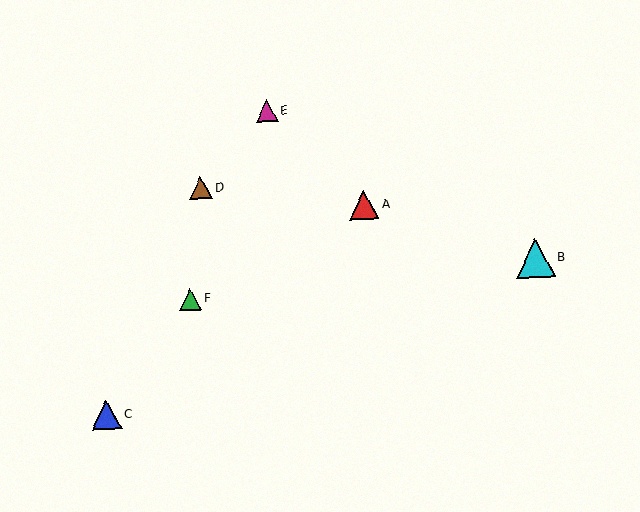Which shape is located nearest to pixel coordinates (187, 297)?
The green triangle (labeled F) at (190, 299) is nearest to that location.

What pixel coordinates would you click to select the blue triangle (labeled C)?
Click at (106, 415) to select the blue triangle C.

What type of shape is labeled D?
Shape D is a brown triangle.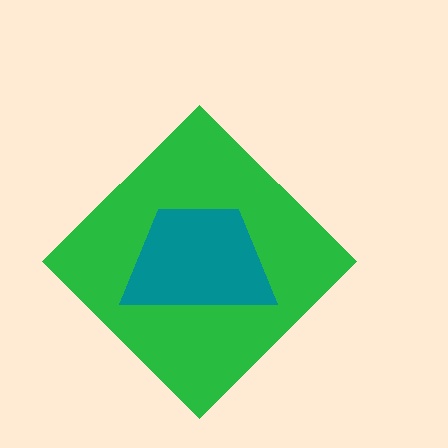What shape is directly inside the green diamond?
The teal trapezoid.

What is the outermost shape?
The green diamond.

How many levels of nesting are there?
2.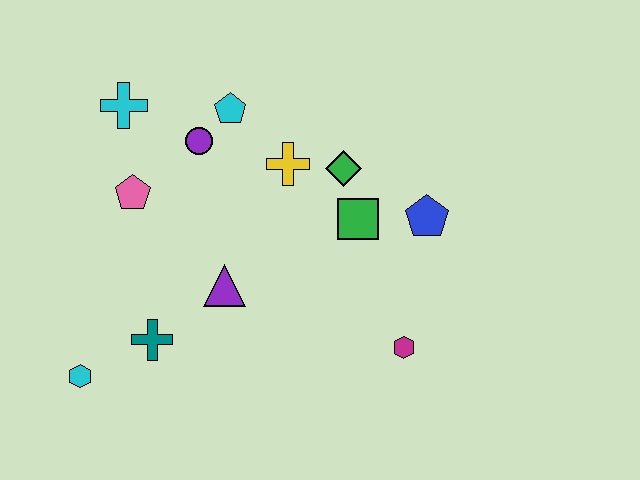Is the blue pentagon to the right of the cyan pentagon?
Yes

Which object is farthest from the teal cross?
The blue pentagon is farthest from the teal cross.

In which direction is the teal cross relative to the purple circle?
The teal cross is below the purple circle.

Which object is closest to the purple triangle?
The teal cross is closest to the purple triangle.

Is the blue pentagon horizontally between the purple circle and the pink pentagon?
No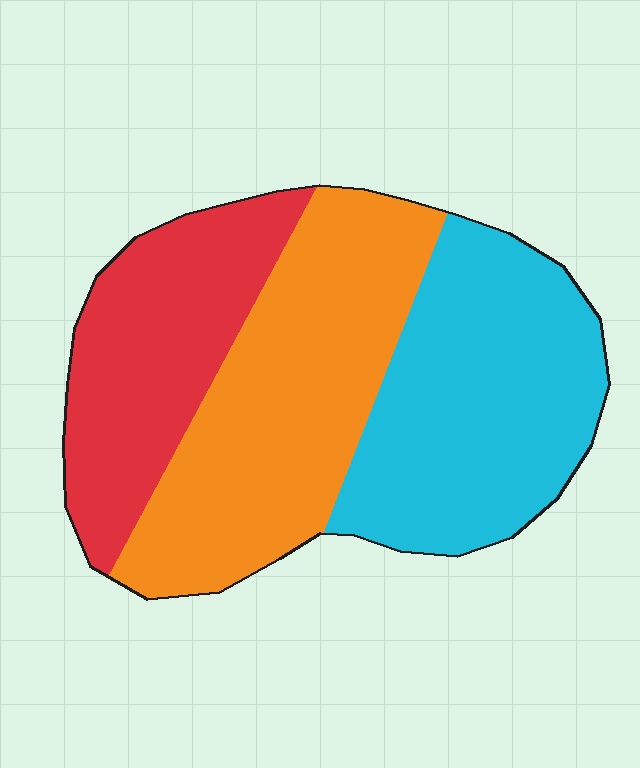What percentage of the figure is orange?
Orange takes up about three eighths (3/8) of the figure.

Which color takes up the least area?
Red, at roughly 25%.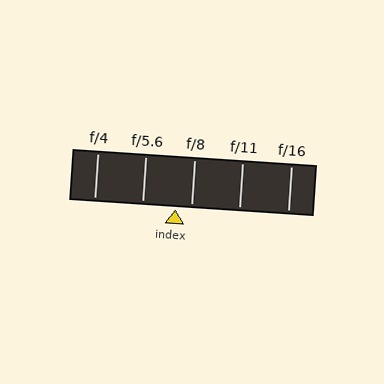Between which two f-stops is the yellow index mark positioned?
The index mark is between f/5.6 and f/8.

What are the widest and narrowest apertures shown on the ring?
The widest aperture shown is f/4 and the narrowest is f/16.